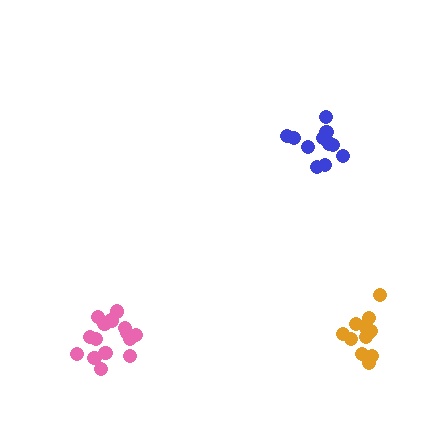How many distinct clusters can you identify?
There are 3 distinct clusters.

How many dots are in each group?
Group 1: 15 dots, Group 2: 14 dots, Group 3: 11 dots (40 total).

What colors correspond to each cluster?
The clusters are colored: pink, orange, blue.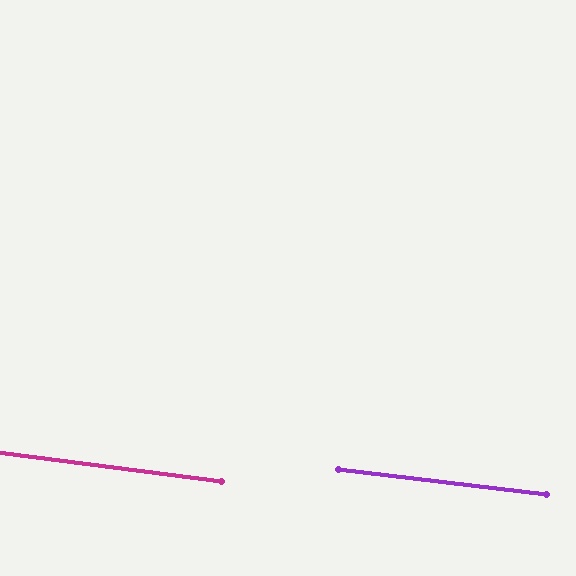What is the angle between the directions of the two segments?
Approximately 0 degrees.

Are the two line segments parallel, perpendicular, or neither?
Parallel — their directions differ by only 0.3°.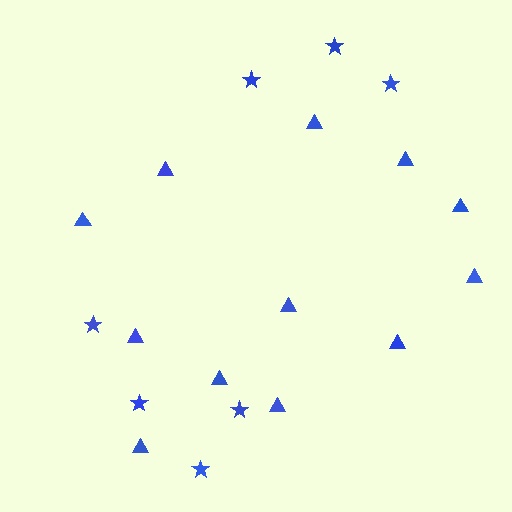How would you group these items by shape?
There are 2 groups: one group of triangles (12) and one group of stars (7).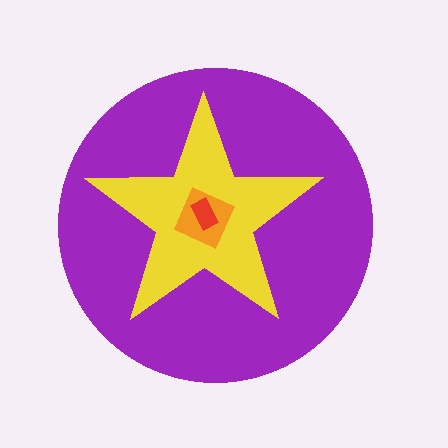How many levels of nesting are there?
4.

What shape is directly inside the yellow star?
The orange diamond.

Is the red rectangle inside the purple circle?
Yes.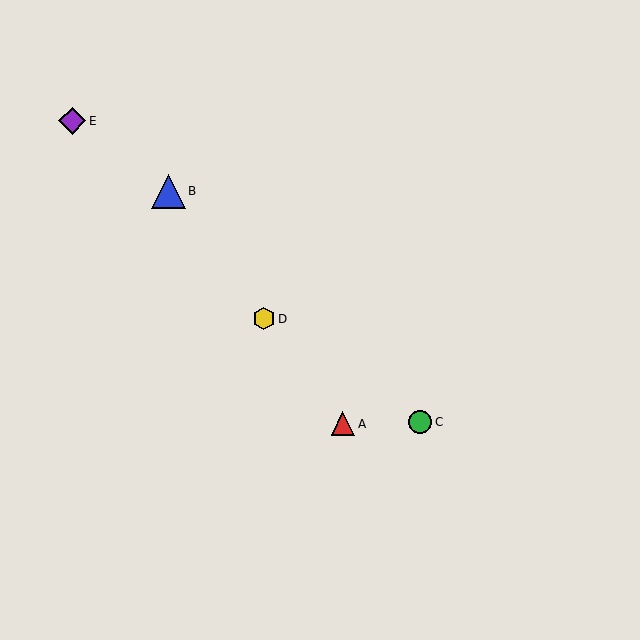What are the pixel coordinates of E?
Object E is at (72, 121).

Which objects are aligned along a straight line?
Objects A, B, D are aligned along a straight line.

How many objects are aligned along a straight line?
3 objects (A, B, D) are aligned along a straight line.